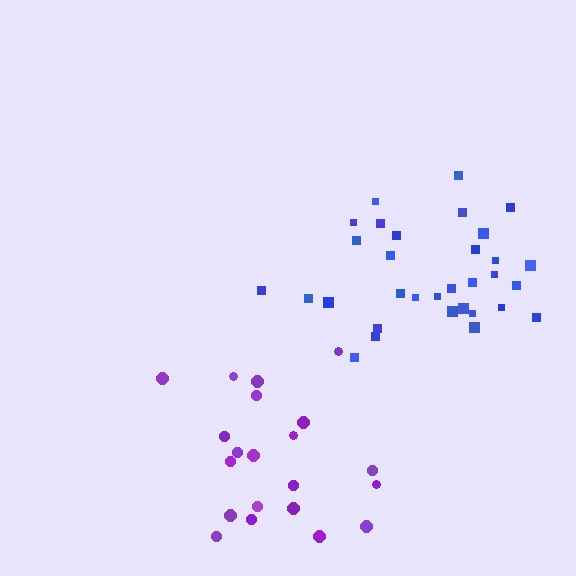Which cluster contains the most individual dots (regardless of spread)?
Blue (32).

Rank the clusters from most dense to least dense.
blue, purple.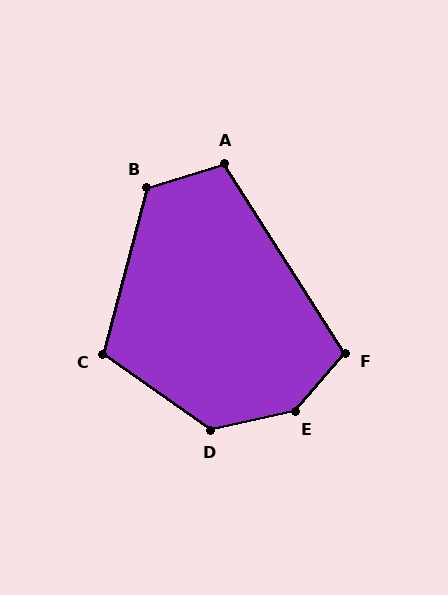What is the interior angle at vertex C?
Approximately 110 degrees (obtuse).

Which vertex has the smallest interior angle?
A, at approximately 105 degrees.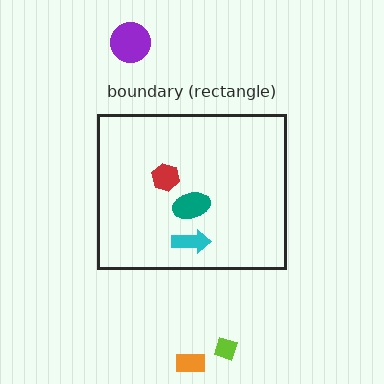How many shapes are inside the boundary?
3 inside, 3 outside.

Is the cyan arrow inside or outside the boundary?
Inside.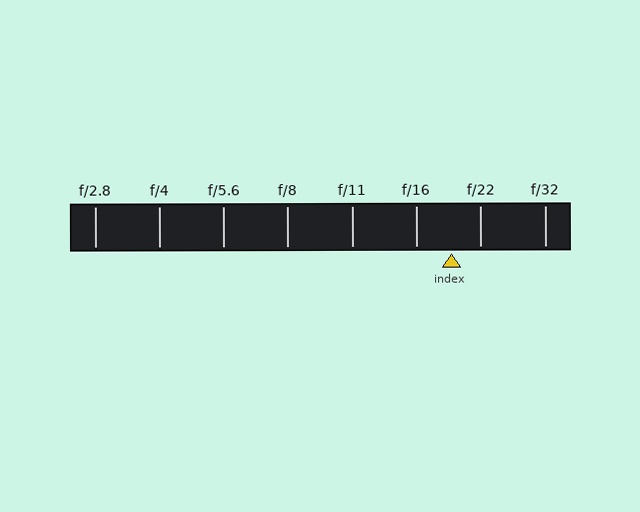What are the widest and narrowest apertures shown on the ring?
The widest aperture shown is f/2.8 and the narrowest is f/32.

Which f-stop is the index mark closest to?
The index mark is closest to f/22.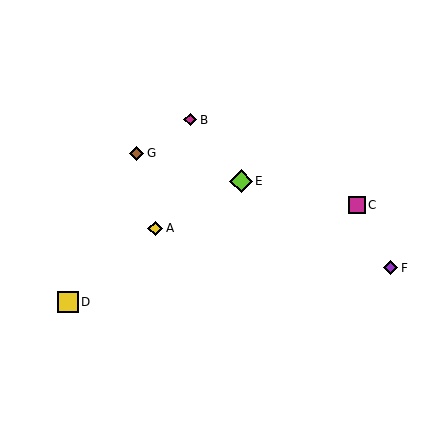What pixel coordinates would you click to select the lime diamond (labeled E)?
Click at (241, 181) to select the lime diamond E.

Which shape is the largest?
The lime diamond (labeled E) is the largest.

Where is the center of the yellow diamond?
The center of the yellow diamond is at (155, 228).